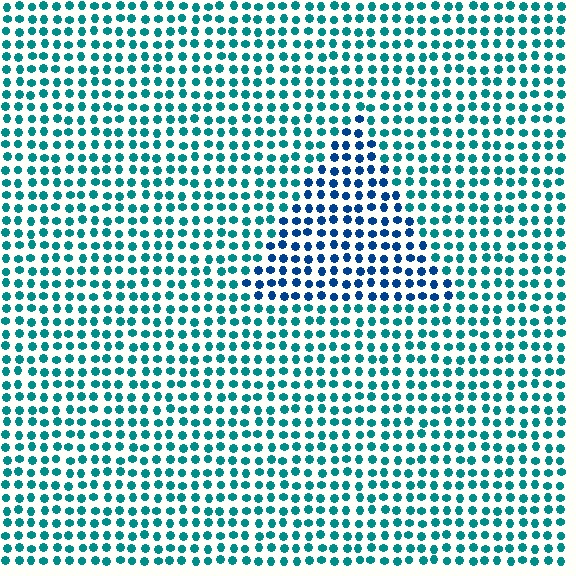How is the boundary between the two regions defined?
The boundary is defined purely by a slight shift in hue (about 36 degrees). Spacing, size, and orientation are identical on both sides.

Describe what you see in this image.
The image is filled with small teal elements in a uniform arrangement. A triangle-shaped region is visible where the elements are tinted to a slightly different hue, forming a subtle color boundary.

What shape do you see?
I see a triangle.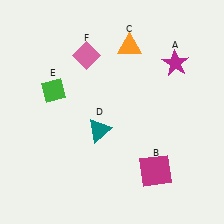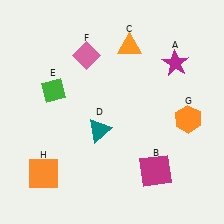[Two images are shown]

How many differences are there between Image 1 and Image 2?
There are 2 differences between the two images.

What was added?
An orange hexagon (G), an orange square (H) were added in Image 2.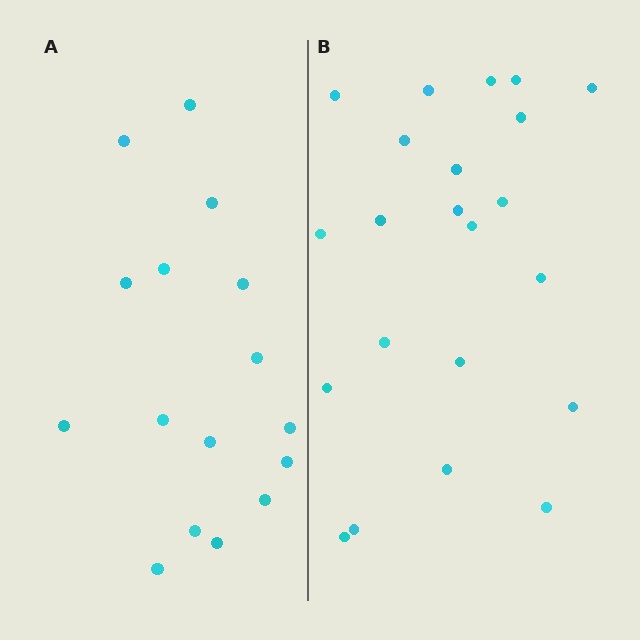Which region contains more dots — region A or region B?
Region B (the right region) has more dots.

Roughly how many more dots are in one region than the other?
Region B has about 6 more dots than region A.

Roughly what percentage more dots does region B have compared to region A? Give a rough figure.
About 40% more.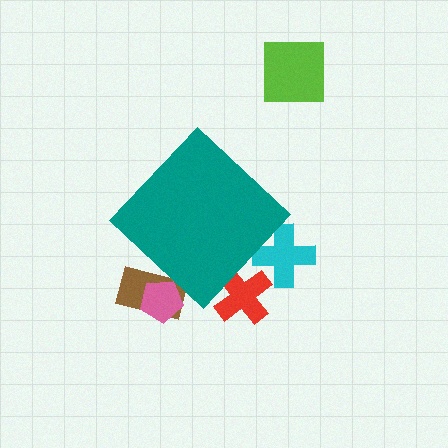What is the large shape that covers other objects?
A teal diamond.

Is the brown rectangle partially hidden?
Yes, the brown rectangle is partially hidden behind the teal diamond.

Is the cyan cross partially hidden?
Yes, the cyan cross is partially hidden behind the teal diamond.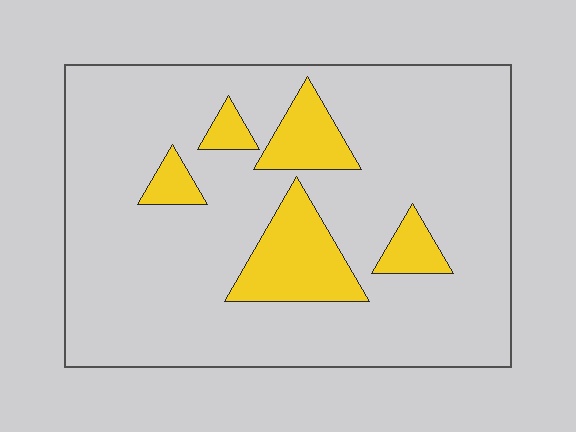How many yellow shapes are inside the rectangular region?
5.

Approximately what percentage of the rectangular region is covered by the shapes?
Approximately 15%.